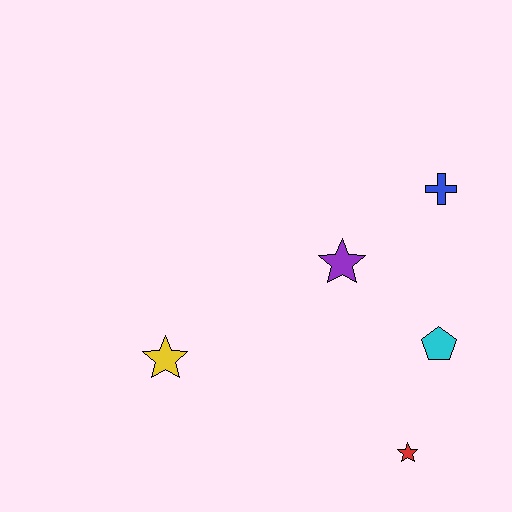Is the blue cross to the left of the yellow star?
No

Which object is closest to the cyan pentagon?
The red star is closest to the cyan pentagon.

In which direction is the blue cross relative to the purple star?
The blue cross is to the right of the purple star.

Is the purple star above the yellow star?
Yes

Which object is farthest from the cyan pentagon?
The yellow star is farthest from the cyan pentagon.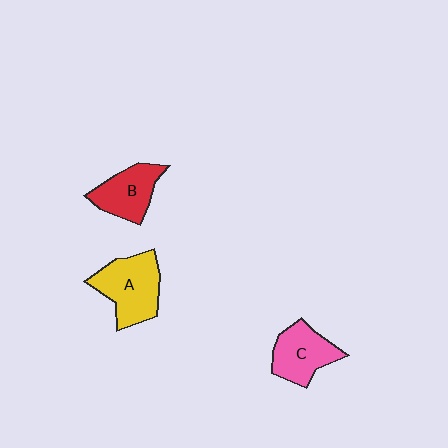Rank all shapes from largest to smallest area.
From largest to smallest: A (yellow), C (pink), B (red).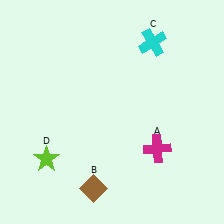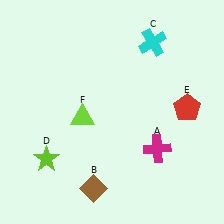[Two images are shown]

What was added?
A red pentagon (E), a lime triangle (F) were added in Image 2.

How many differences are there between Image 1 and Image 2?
There are 2 differences between the two images.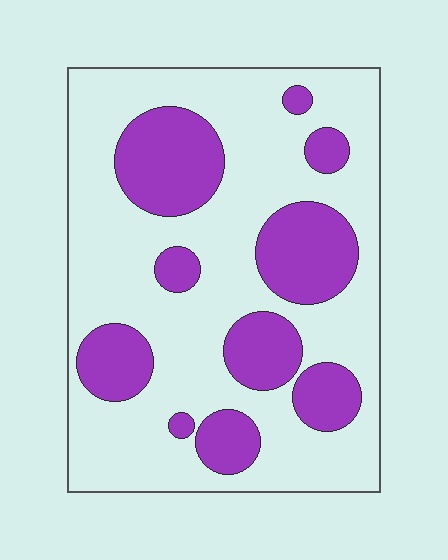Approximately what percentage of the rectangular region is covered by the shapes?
Approximately 30%.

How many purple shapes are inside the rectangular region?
10.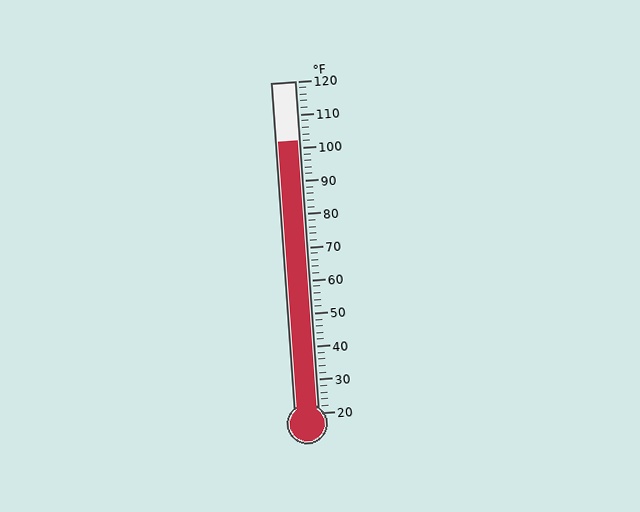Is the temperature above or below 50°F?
The temperature is above 50°F.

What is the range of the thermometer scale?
The thermometer scale ranges from 20°F to 120°F.